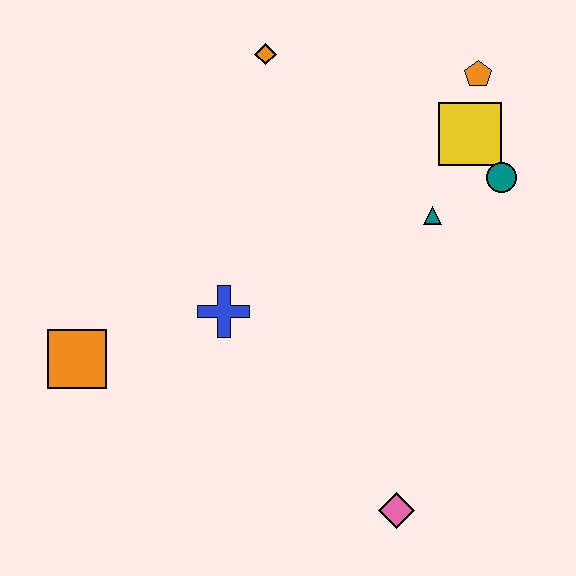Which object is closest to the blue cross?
The orange square is closest to the blue cross.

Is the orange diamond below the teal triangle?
No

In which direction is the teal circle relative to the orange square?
The teal circle is to the right of the orange square.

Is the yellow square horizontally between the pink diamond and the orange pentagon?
Yes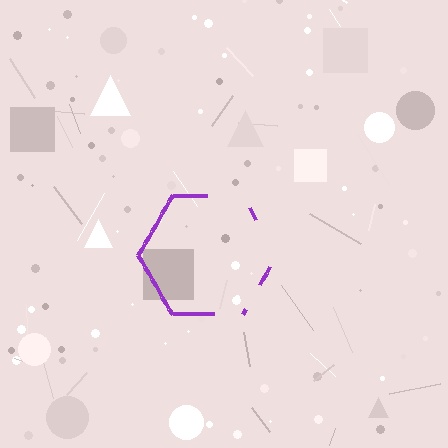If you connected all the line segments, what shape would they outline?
They would outline a hexagon.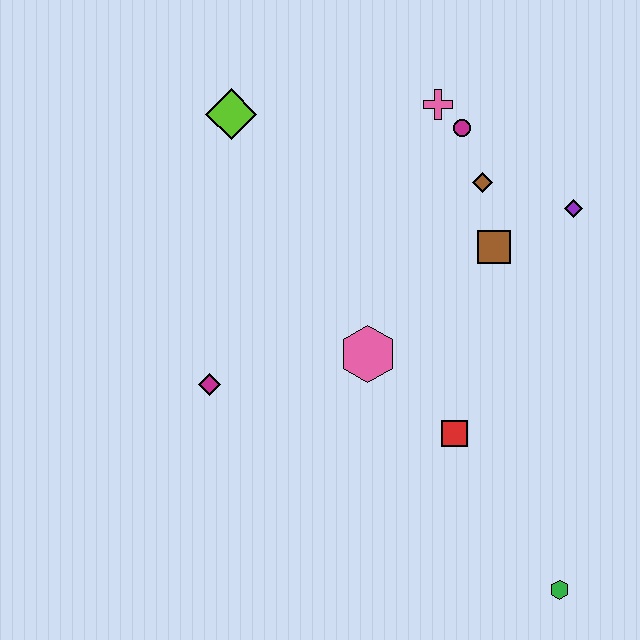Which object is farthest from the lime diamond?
The green hexagon is farthest from the lime diamond.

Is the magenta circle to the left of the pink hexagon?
No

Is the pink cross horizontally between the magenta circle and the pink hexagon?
Yes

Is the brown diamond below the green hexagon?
No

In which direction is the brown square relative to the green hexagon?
The brown square is above the green hexagon.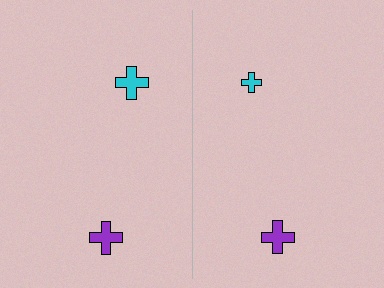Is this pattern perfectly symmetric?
No, the pattern is not perfectly symmetric. The cyan cross on the right side has a different size than its mirror counterpart.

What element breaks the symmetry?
The cyan cross on the right side has a different size than its mirror counterpart.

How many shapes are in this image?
There are 4 shapes in this image.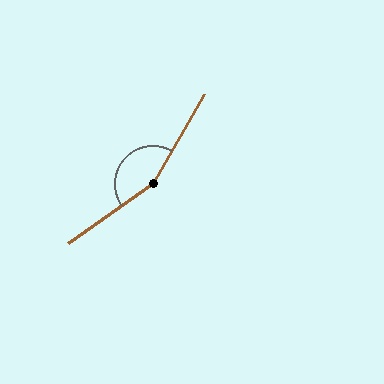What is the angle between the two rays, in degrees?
Approximately 156 degrees.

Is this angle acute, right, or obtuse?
It is obtuse.